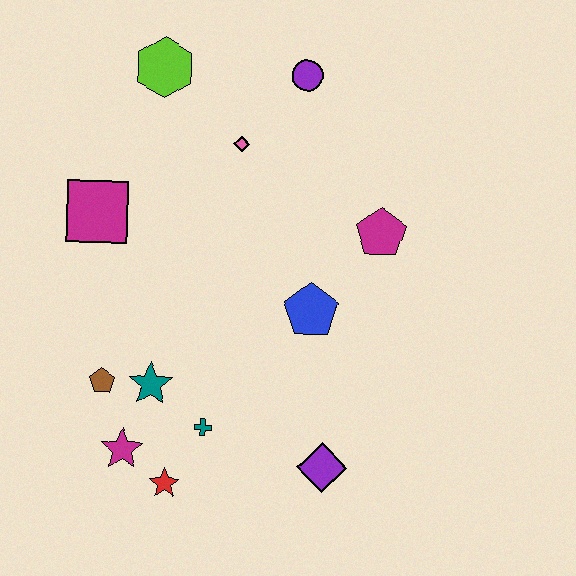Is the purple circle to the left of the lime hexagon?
No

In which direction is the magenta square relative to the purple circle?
The magenta square is to the left of the purple circle.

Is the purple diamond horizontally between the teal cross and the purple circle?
No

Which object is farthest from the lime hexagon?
The purple diamond is farthest from the lime hexagon.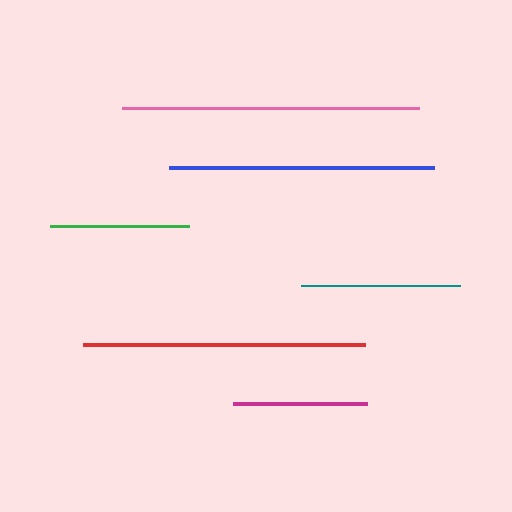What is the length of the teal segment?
The teal segment is approximately 159 pixels long.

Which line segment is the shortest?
The magenta line is the shortest at approximately 134 pixels.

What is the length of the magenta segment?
The magenta segment is approximately 134 pixels long.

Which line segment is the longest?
The pink line is the longest at approximately 297 pixels.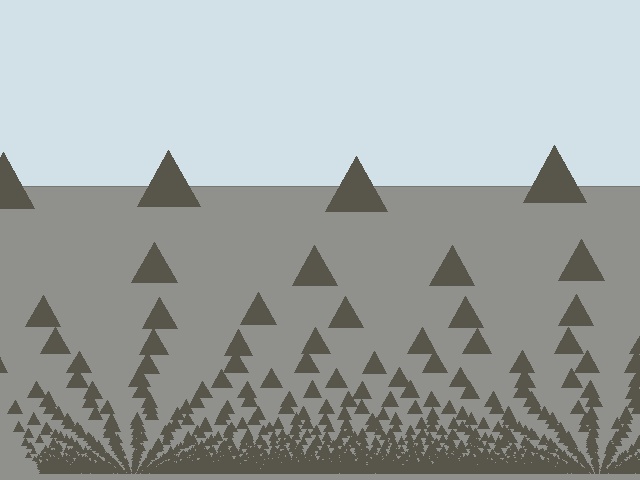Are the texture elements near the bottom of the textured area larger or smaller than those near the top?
Smaller. The gradient is inverted — elements near the bottom are smaller and denser.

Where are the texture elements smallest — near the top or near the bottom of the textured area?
Near the bottom.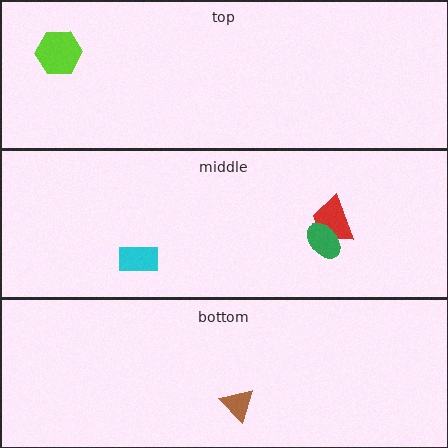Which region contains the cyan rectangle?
The middle region.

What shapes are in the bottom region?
The brown triangle.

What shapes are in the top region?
The lime hexagon.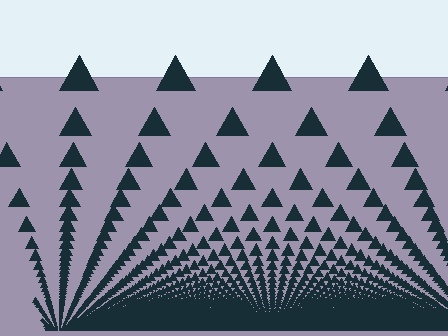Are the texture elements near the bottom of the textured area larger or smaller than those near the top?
Smaller. The gradient is inverted — elements near the bottom are smaller and denser.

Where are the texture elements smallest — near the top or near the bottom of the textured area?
Near the bottom.